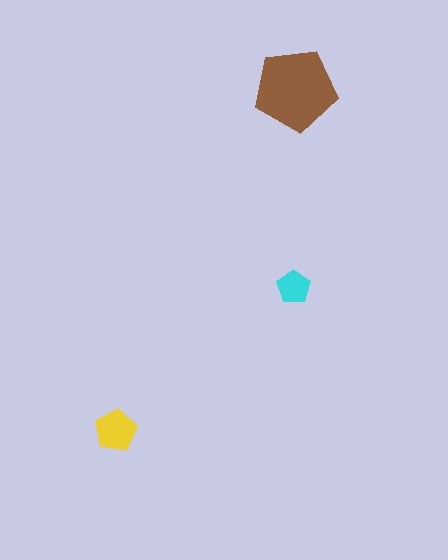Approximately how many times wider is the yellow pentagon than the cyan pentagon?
About 1.5 times wider.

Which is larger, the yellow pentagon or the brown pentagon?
The brown one.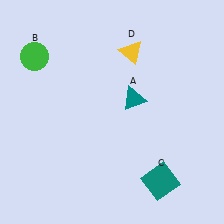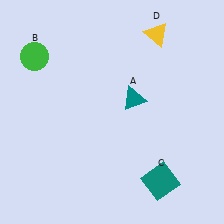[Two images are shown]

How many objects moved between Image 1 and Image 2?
1 object moved between the two images.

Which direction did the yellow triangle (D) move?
The yellow triangle (D) moved right.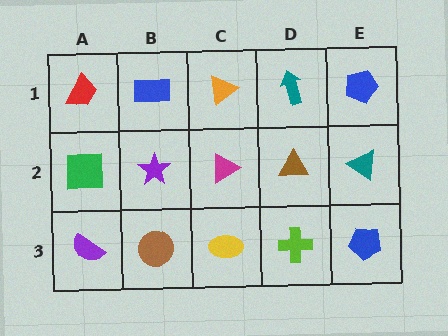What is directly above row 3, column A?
A green square.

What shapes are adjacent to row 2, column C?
An orange triangle (row 1, column C), a yellow ellipse (row 3, column C), a purple star (row 2, column B), a brown triangle (row 2, column D).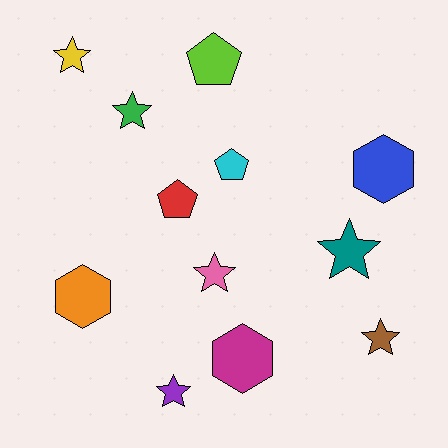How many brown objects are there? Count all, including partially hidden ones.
There is 1 brown object.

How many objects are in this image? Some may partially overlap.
There are 12 objects.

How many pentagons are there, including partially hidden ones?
There are 3 pentagons.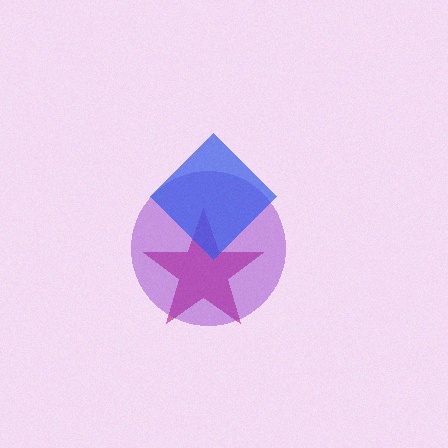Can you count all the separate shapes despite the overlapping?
Yes, there are 3 separate shapes.